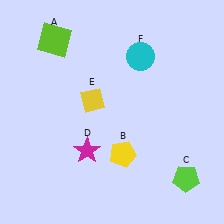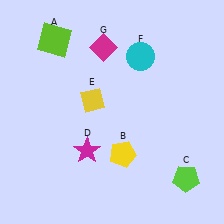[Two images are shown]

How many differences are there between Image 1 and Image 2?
There is 1 difference between the two images.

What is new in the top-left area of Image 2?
A magenta diamond (G) was added in the top-left area of Image 2.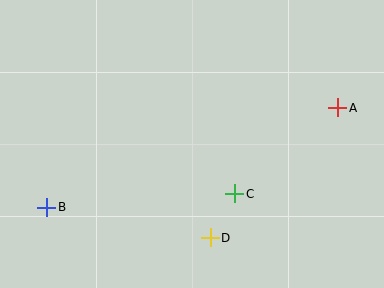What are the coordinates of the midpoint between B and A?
The midpoint between B and A is at (192, 158).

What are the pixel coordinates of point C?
Point C is at (235, 194).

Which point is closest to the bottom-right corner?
Point C is closest to the bottom-right corner.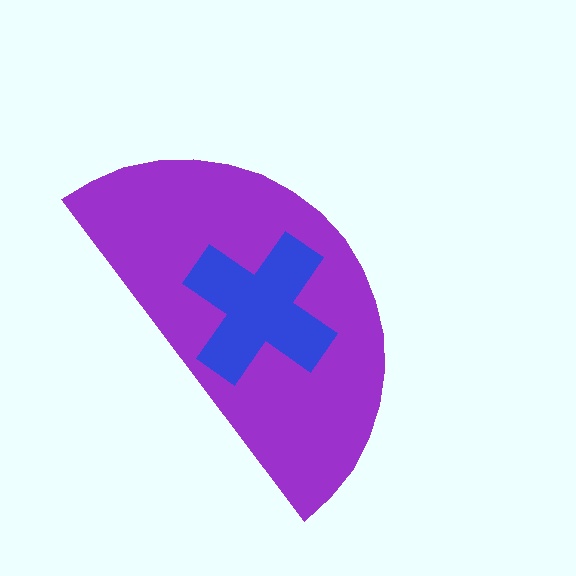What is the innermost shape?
The blue cross.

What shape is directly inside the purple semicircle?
The blue cross.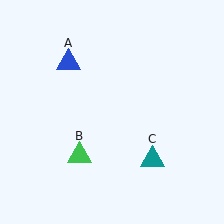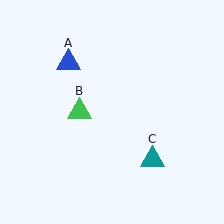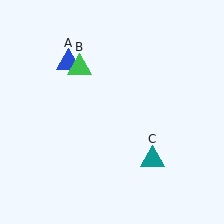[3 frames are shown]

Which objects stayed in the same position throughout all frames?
Blue triangle (object A) and teal triangle (object C) remained stationary.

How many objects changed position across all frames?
1 object changed position: green triangle (object B).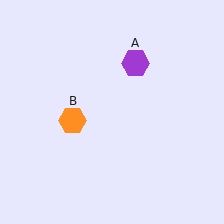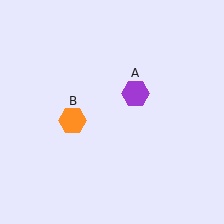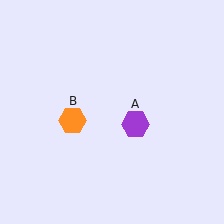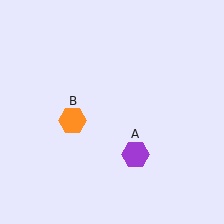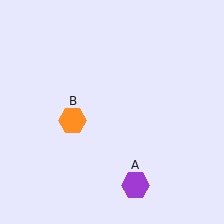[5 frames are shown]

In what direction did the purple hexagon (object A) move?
The purple hexagon (object A) moved down.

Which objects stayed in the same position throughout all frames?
Orange hexagon (object B) remained stationary.